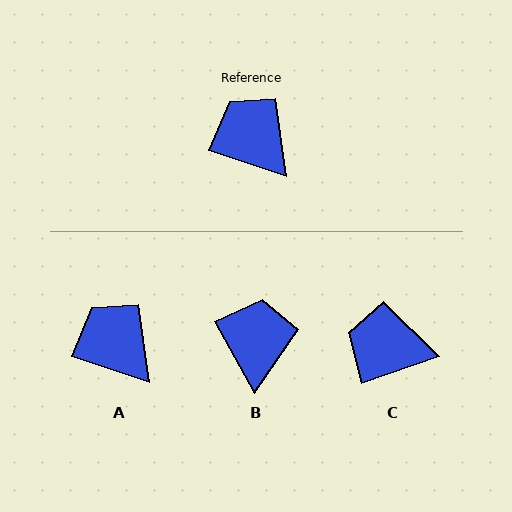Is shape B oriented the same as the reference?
No, it is off by about 42 degrees.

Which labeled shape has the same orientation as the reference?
A.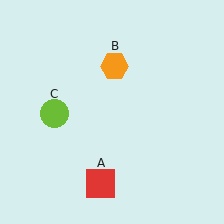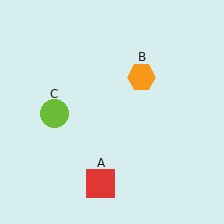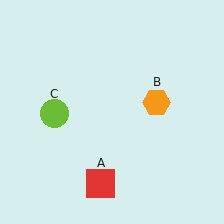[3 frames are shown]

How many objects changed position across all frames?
1 object changed position: orange hexagon (object B).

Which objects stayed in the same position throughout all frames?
Red square (object A) and lime circle (object C) remained stationary.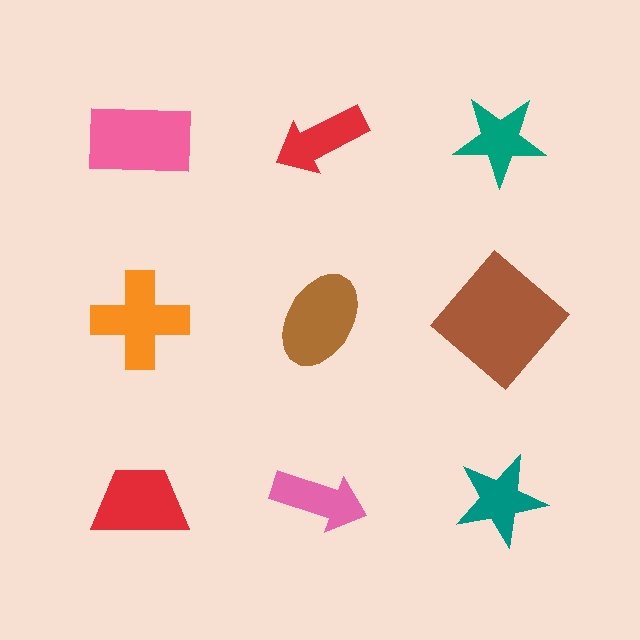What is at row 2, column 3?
A brown diamond.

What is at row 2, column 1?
An orange cross.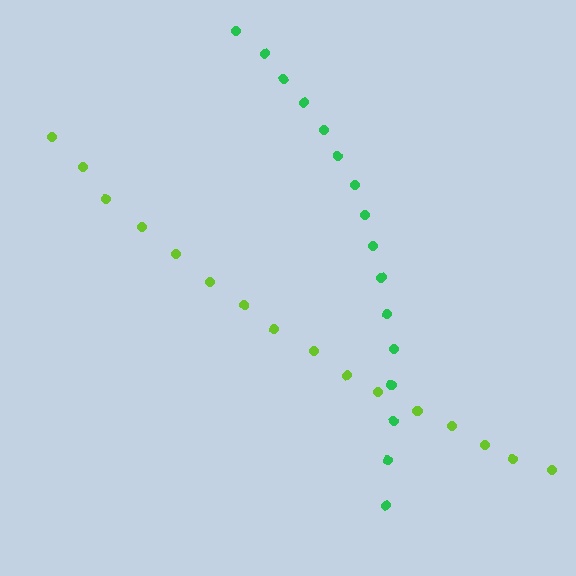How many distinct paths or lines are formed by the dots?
There are 2 distinct paths.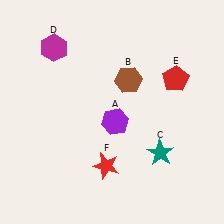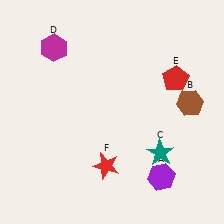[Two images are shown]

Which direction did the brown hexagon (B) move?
The brown hexagon (B) moved right.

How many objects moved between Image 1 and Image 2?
2 objects moved between the two images.